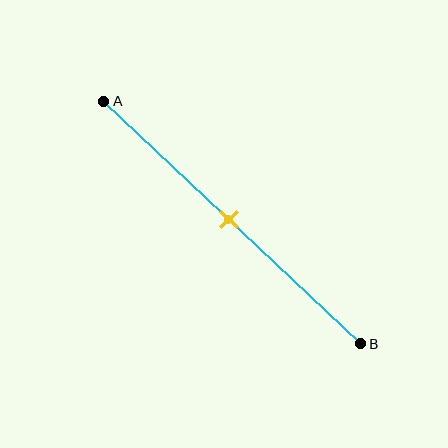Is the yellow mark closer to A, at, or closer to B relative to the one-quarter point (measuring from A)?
The yellow mark is closer to point B than the one-quarter point of segment AB.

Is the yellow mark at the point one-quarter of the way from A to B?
No, the mark is at about 50% from A, not at the 25% one-quarter point.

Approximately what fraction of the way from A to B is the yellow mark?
The yellow mark is approximately 50% of the way from A to B.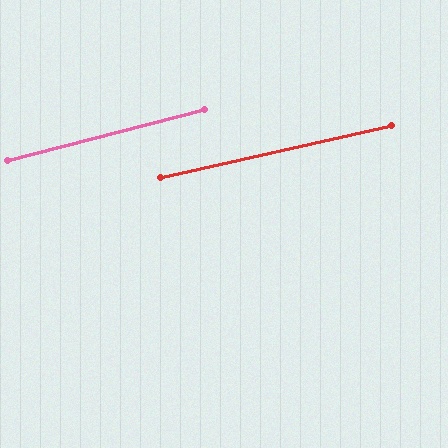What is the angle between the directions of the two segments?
Approximately 2 degrees.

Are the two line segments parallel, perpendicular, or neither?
Parallel — their directions differ by only 1.7°.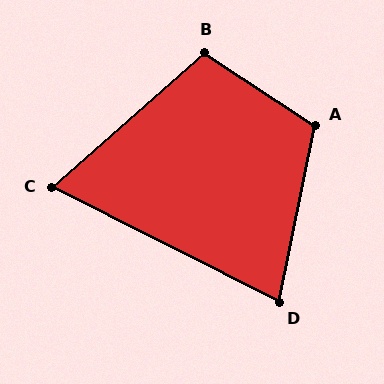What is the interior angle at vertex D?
Approximately 75 degrees (acute).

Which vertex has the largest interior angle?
A, at approximately 112 degrees.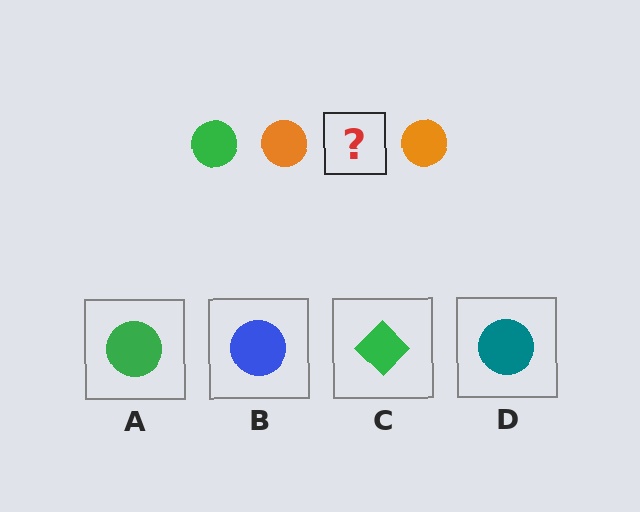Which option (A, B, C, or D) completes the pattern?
A.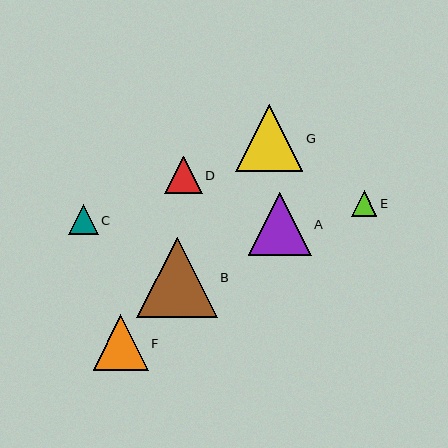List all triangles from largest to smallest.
From largest to smallest: B, G, A, F, D, C, E.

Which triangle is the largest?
Triangle B is the largest with a size of approximately 80 pixels.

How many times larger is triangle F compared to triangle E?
Triangle F is approximately 2.2 times the size of triangle E.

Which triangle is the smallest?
Triangle E is the smallest with a size of approximately 25 pixels.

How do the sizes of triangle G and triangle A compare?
Triangle G and triangle A are approximately the same size.